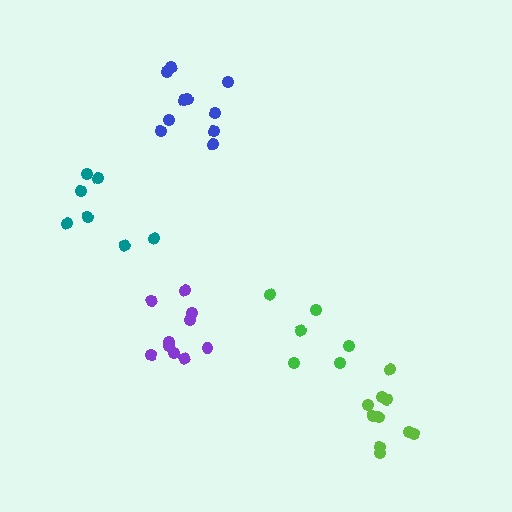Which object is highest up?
The blue cluster is topmost.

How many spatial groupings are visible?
There are 5 spatial groupings.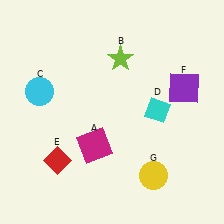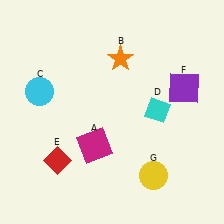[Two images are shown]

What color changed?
The star (B) changed from lime in Image 1 to orange in Image 2.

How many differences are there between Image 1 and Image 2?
There is 1 difference between the two images.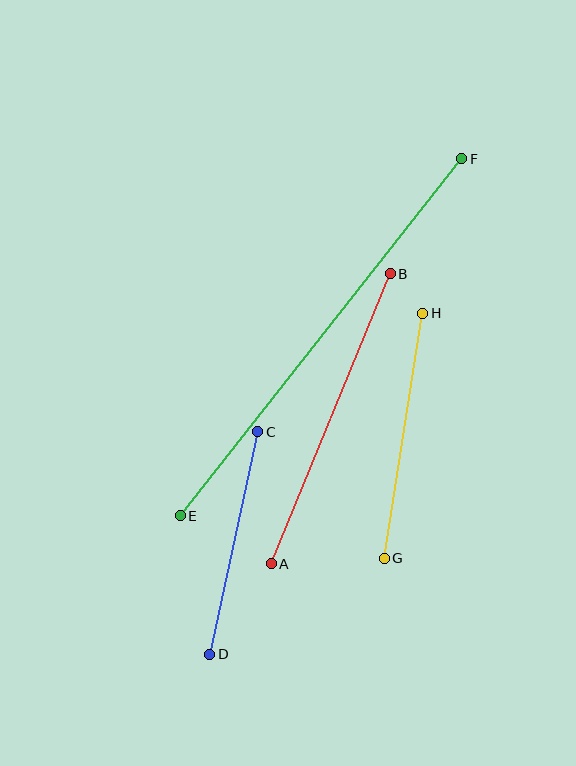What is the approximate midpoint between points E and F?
The midpoint is at approximately (321, 337) pixels.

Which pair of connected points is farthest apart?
Points E and F are farthest apart.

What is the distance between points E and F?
The distance is approximately 455 pixels.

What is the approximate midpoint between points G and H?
The midpoint is at approximately (404, 436) pixels.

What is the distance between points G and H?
The distance is approximately 248 pixels.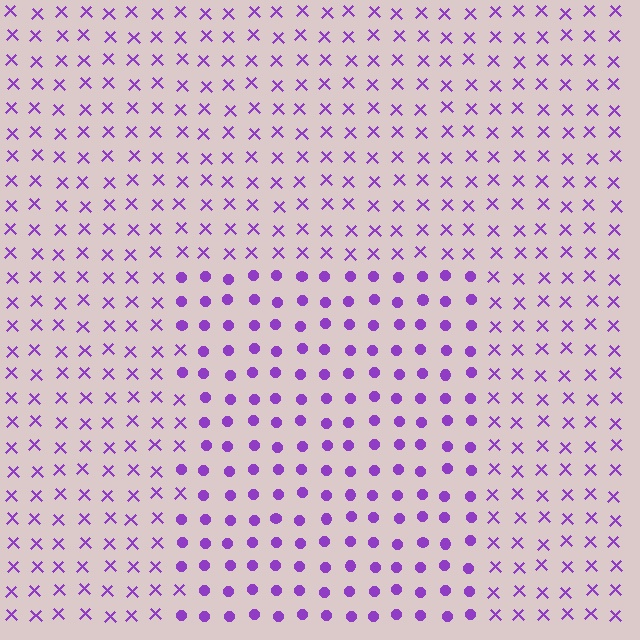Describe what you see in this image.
The image is filled with small purple elements arranged in a uniform grid. A rectangle-shaped region contains circles, while the surrounding area contains X marks. The boundary is defined purely by the change in element shape.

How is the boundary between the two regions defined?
The boundary is defined by a change in element shape: circles inside vs. X marks outside. All elements share the same color and spacing.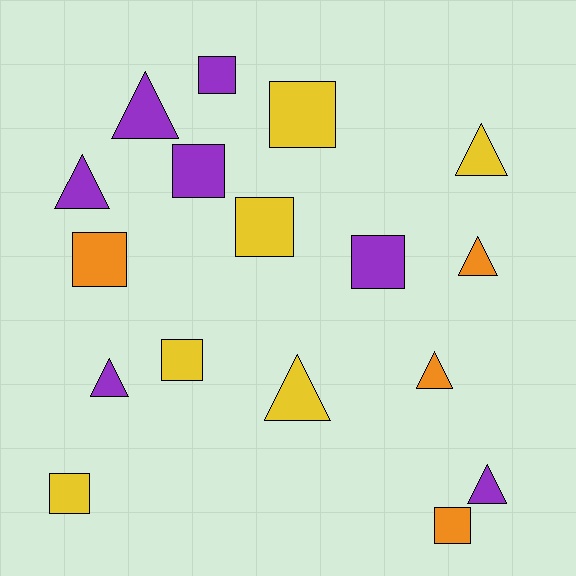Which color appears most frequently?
Purple, with 7 objects.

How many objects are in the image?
There are 17 objects.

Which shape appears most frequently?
Square, with 9 objects.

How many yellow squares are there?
There are 4 yellow squares.